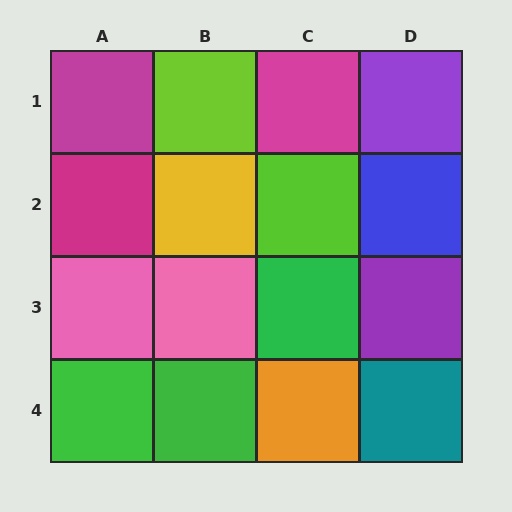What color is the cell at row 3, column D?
Purple.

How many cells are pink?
2 cells are pink.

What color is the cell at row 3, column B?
Pink.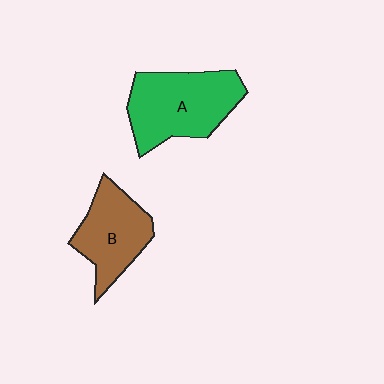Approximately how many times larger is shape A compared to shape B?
Approximately 1.3 times.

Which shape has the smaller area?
Shape B (brown).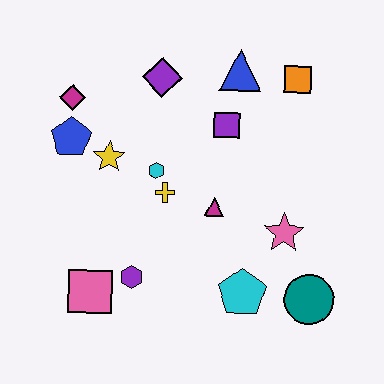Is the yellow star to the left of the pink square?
No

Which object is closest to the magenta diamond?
The blue pentagon is closest to the magenta diamond.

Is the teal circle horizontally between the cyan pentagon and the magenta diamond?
No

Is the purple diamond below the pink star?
No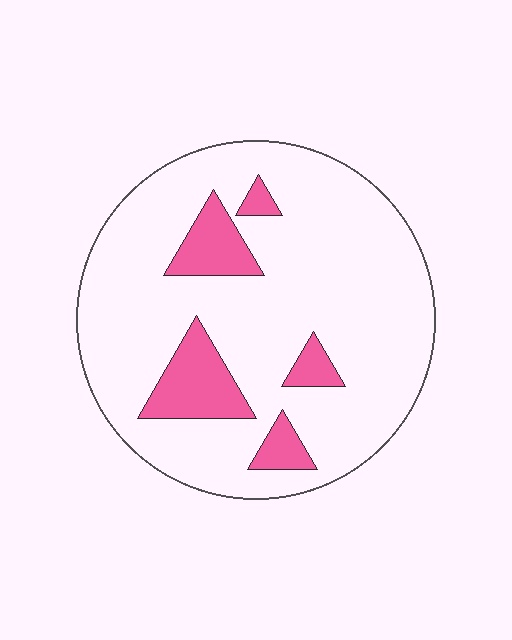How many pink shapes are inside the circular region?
5.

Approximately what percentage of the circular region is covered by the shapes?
Approximately 15%.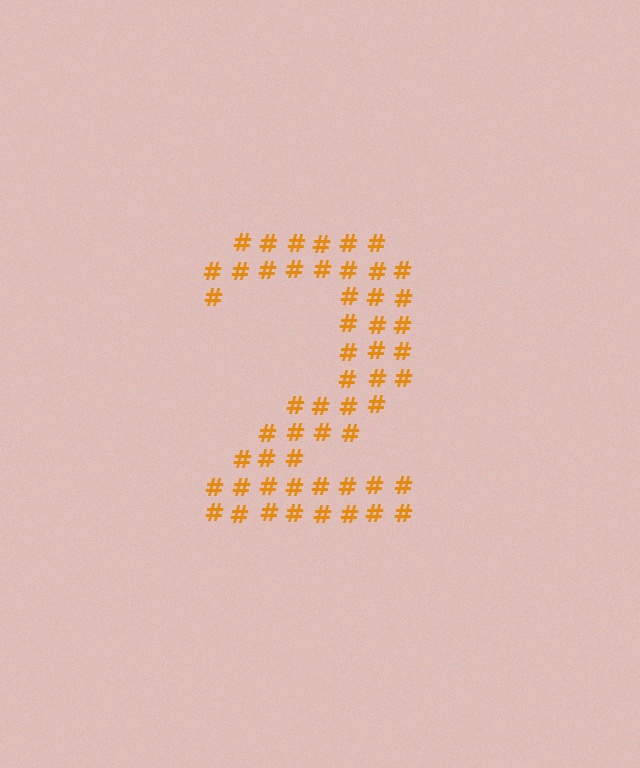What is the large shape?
The large shape is the digit 2.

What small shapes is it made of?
It is made of small hash symbols.